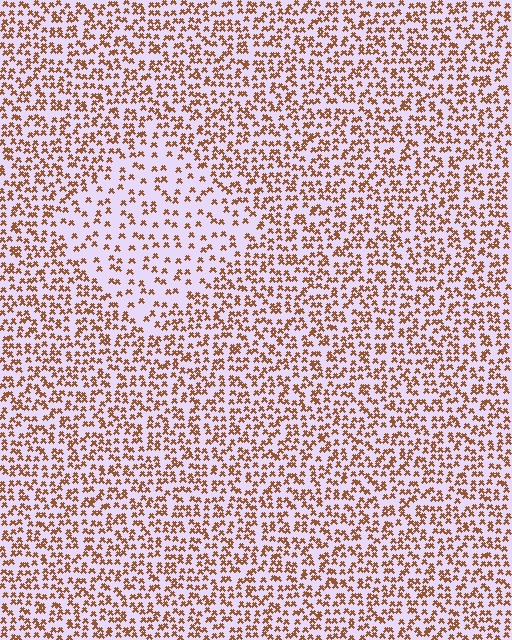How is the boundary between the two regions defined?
The boundary is defined by a change in element density (approximately 2.0x ratio). All elements are the same color, size, and shape.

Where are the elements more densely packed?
The elements are more densely packed outside the diamond boundary.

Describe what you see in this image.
The image contains small brown elements arranged at two different densities. A diamond-shaped region is visible where the elements are less densely packed than the surrounding area.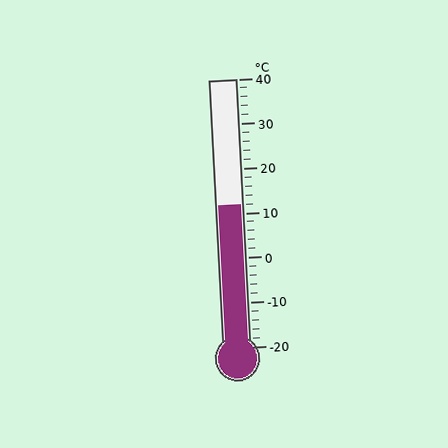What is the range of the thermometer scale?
The thermometer scale ranges from -20°C to 40°C.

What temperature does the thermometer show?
The thermometer shows approximately 12°C.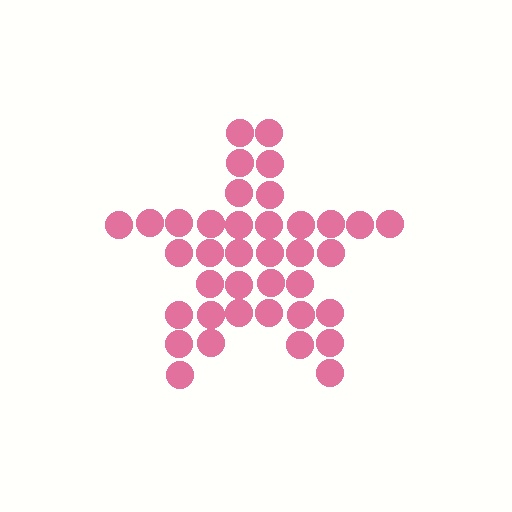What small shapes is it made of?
It is made of small circles.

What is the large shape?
The large shape is a star.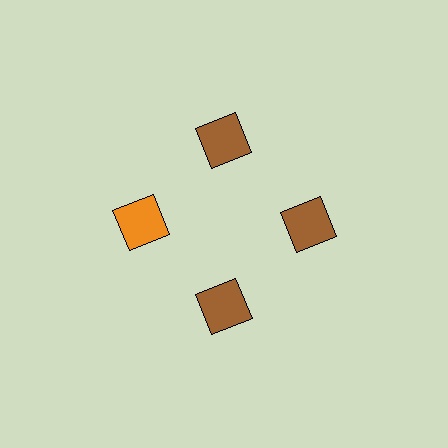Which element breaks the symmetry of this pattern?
The orange square at roughly the 9 o'clock position breaks the symmetry. All other shapes are brown squares.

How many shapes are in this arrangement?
There are 4 shapes arranged in a ring pattern.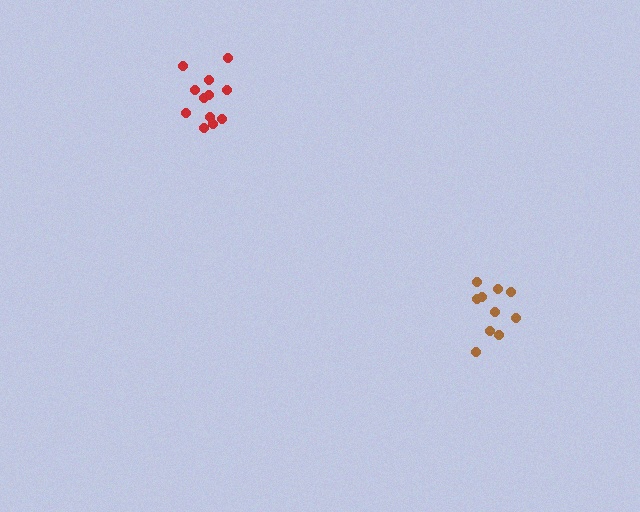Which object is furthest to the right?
The brown cluster is rightmost.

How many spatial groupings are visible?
There are 2 spatial groupings.